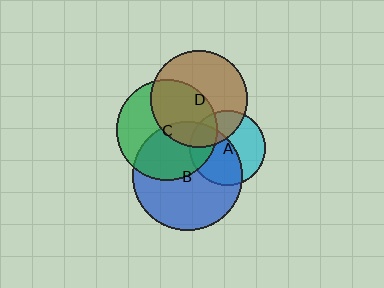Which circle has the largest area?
Circle B (blue).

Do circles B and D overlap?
Yes.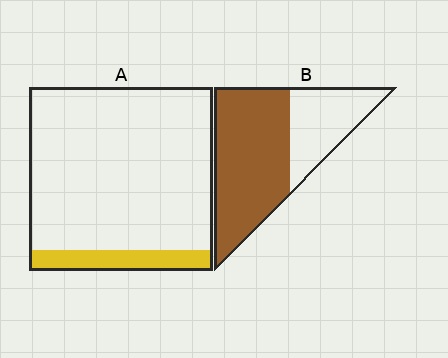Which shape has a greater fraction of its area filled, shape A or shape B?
Shape B.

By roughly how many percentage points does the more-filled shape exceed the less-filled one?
By roughly 55 percentage points (B over A).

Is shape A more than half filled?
No.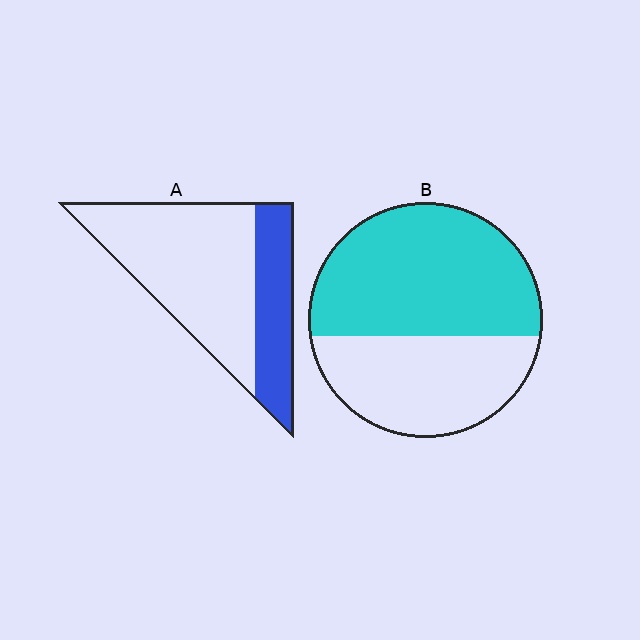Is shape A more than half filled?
No.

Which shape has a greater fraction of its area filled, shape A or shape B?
Shape B.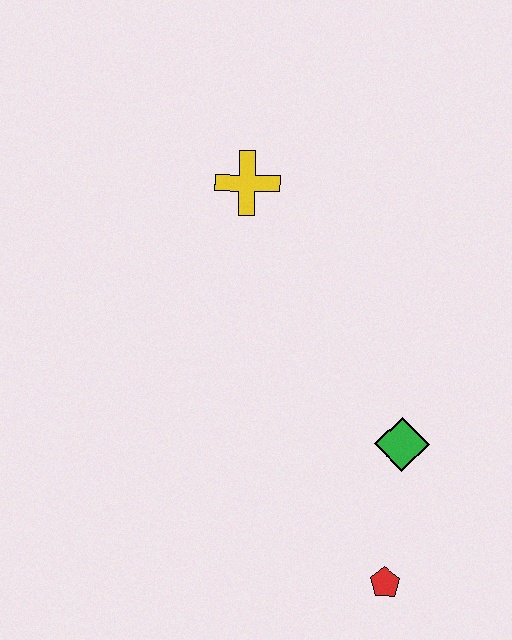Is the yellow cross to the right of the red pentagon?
No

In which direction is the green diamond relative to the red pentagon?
The green diamond is above the red pentagon.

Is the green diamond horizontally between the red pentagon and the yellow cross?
No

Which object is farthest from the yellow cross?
The red pentagon is farthest from the yellow cross.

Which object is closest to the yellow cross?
The green diamond is closest to the yellow cross.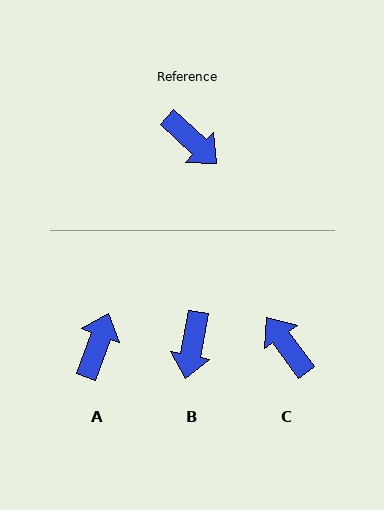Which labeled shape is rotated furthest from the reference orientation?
C, about 169 degrees away.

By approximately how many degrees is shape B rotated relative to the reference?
Approximately 58 degrees clockwise.